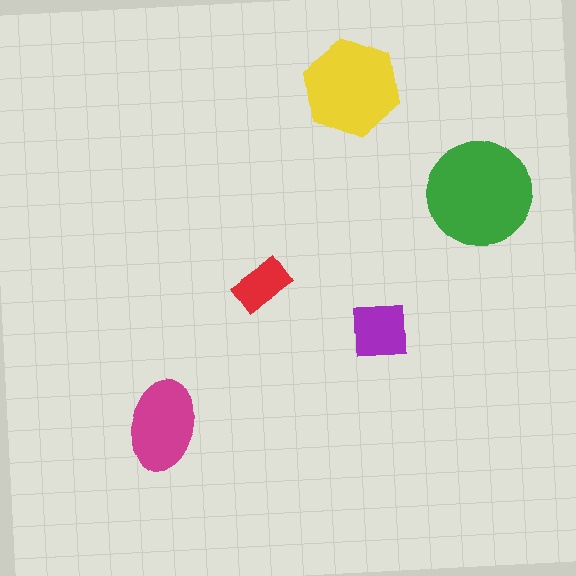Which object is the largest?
The green circle.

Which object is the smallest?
The red rectangle.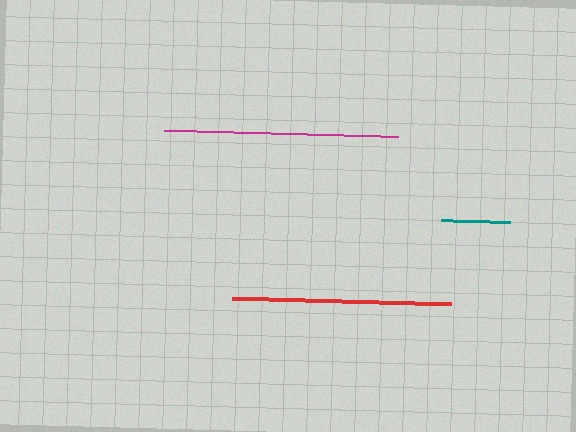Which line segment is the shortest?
The teal line is the shortest at approximately 69 pixels.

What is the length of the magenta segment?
The magenta segment is approximately 234 pixels long.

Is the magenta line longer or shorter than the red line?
The magenta line is longer than the red line.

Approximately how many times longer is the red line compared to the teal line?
The red line is approximately 3.2 times the length of the teal line.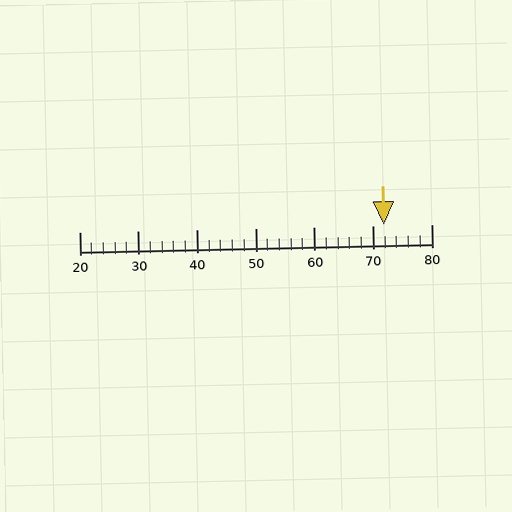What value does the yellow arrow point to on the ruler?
The yellow arrow points to approximately 72.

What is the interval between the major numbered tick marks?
The major tick marks are spaced 10 units apart.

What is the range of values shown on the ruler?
The ruler shows values from 20 to 80.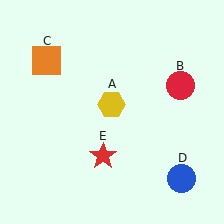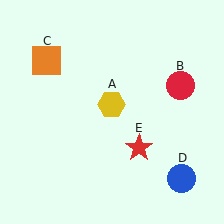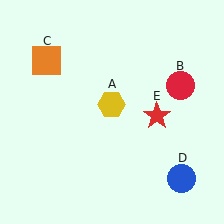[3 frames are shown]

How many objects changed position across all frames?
1 object changed position: red star (object E).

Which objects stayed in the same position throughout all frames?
Yellow hexagon (object A) and red circle (object B) and orange square (object C) and blue circle (object D) remained stationary.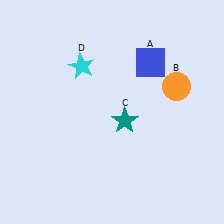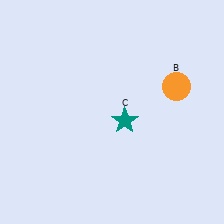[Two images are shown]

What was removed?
The cyan star (D), the blue square (A) were removed in Image 2.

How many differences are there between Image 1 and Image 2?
There are 2 differences between the two images.